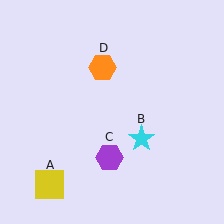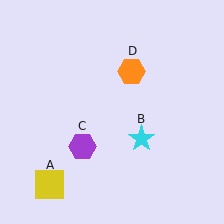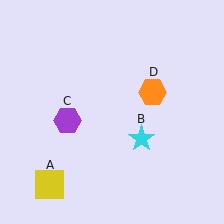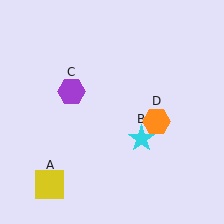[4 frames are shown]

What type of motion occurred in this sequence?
The purple hexagon (object C), orange hexagon (object D) rotated clockwise around the center of the scene.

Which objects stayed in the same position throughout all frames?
Yellow square (object A) and cyan star (object B) remained stationary.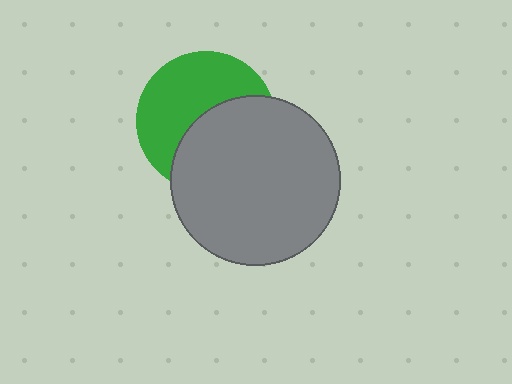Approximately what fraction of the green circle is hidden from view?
Roughly 48% of the green circle is hidden behind the gray circle.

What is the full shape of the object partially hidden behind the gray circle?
The partially hidden object is a green circle.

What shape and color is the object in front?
The object in front is a gray circle.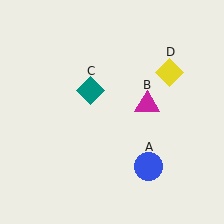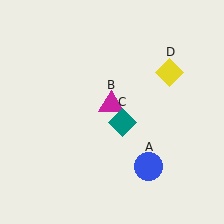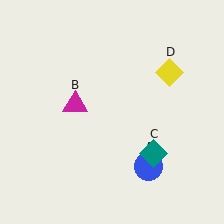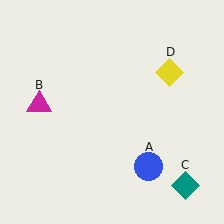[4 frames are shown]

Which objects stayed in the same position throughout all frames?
Blue circle (object A) and yellow diamond (object D) remained stationary.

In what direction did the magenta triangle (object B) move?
The magenta triangle (object B) moved left.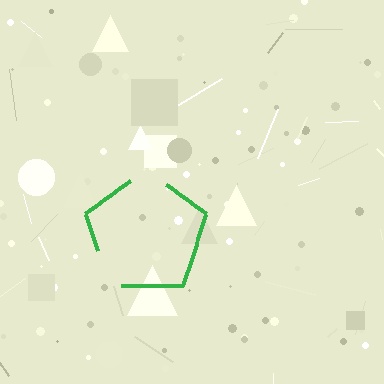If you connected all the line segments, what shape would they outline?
They would outline a pentagon.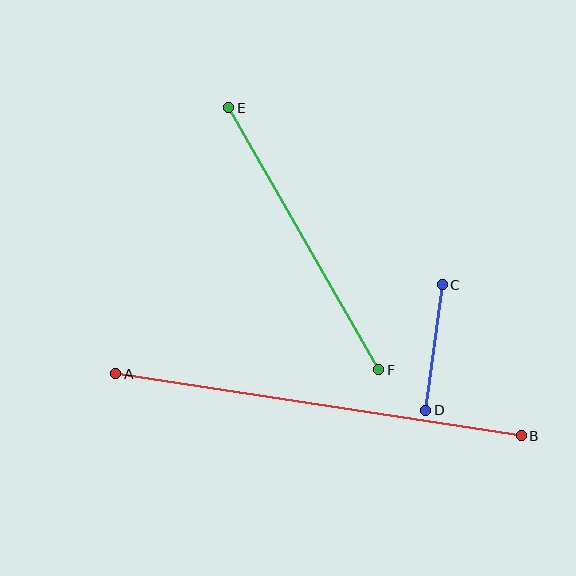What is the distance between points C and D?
The distance is approximately 127 pixels.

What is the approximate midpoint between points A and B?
The midpoint is at approximately (319, 405) pixels.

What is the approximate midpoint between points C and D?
The midpoint is at approximately (434, 348) pixels.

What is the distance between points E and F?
The distance is approximately 302 pixels.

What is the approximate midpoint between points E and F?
The midpoint is at approximately (304, 239) pixels.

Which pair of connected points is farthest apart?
Points A and B are farthest apart.